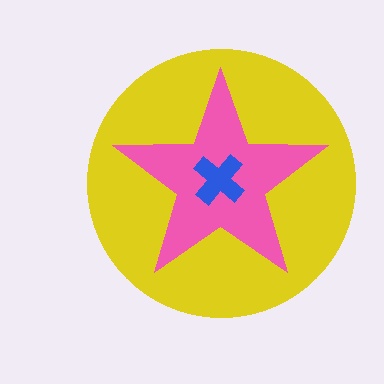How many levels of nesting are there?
3.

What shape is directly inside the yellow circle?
The pink star.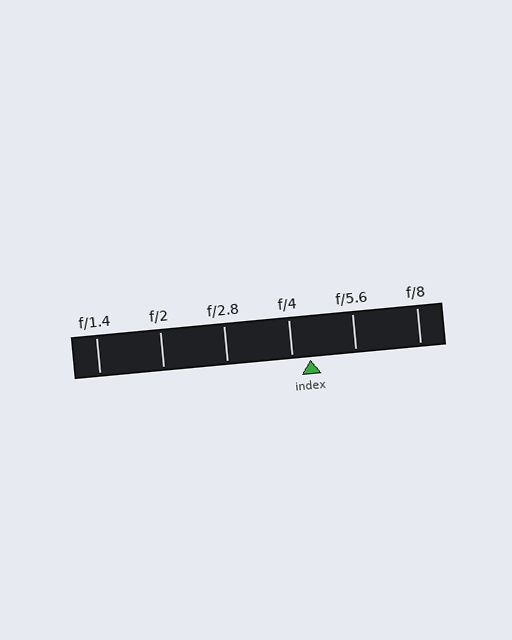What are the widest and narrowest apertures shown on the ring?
The widest aperture shown is f/1.4 and the narrowest is f/8.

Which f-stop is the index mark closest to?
The index mark is closest to f/4.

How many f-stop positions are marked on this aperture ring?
There are 6 f-stop positions marked.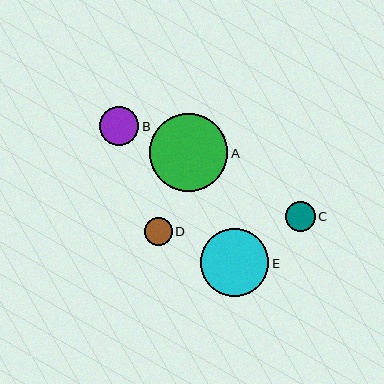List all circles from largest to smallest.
From largest to smallest: A, E, B, C, D.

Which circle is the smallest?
Circle D is the smallest with a size of approximately 28 pixels.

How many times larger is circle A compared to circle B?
Circle A is approximately 2.0 times the size of circle B.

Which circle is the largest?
Circle A is the largest with a size of approximately 78 pixels.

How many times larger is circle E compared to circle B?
Circle E is approximately 1.7 times the size of circle B.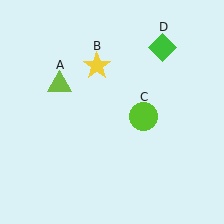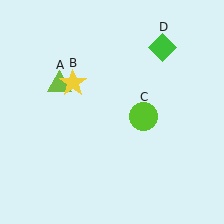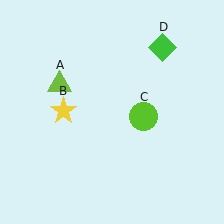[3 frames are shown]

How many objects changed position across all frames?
1 object changed position: yellow star (object B).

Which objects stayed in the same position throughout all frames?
Lime triangle (object A) and lime circle (object C) and green diamond (object D) remained stationary.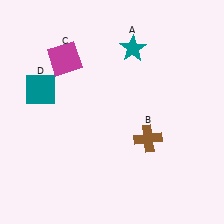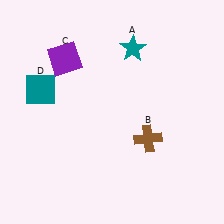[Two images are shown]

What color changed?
The square (C) changed from magenta in Image 1 to purple in Image 2.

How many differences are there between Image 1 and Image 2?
There is 1 difference between the two images.